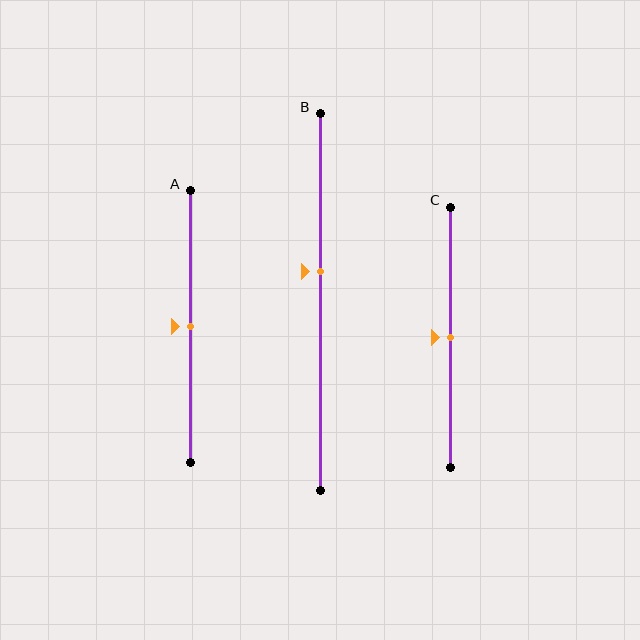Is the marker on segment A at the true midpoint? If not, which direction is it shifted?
Yes, the marker on segment A is at the true midpoint.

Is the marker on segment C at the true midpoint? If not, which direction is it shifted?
Yes, the marker on segment C is at the true midpoint.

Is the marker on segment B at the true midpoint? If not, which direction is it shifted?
No, the marker on segment B is shifted upward by about 8% of the segment length.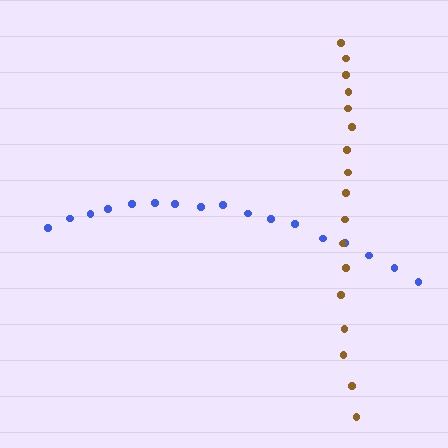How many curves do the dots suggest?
There are 2 distinct paths.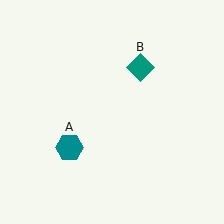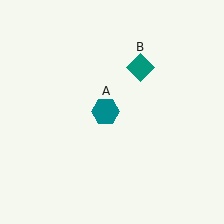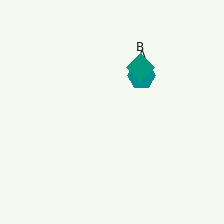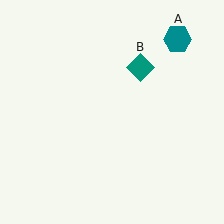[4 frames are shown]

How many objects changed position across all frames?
1 object changed position: teal hexagon (object A).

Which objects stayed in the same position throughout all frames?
Teal diamond (object B) remained stationary.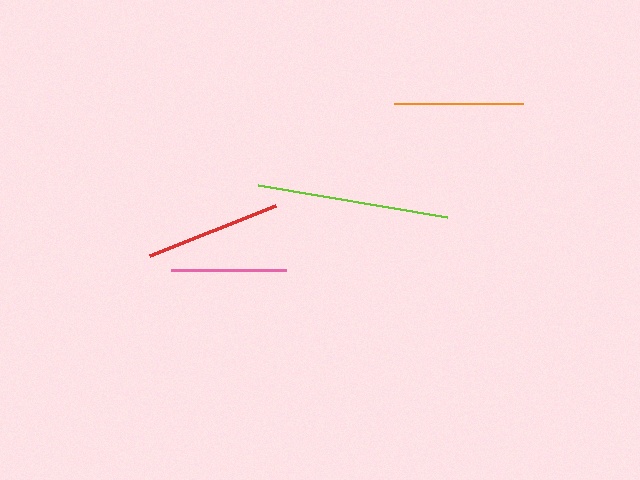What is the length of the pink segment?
The pink segment is approximately 116 pixels long.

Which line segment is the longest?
The lime line is the longest at approximately 191 pixels.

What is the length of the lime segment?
The lime segment is approximately 191 pixels long.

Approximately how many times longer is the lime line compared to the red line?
The lime line is approximately 1.4 times the length of the red line.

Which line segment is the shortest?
The pink line is the shortest at approximately 116 pixels.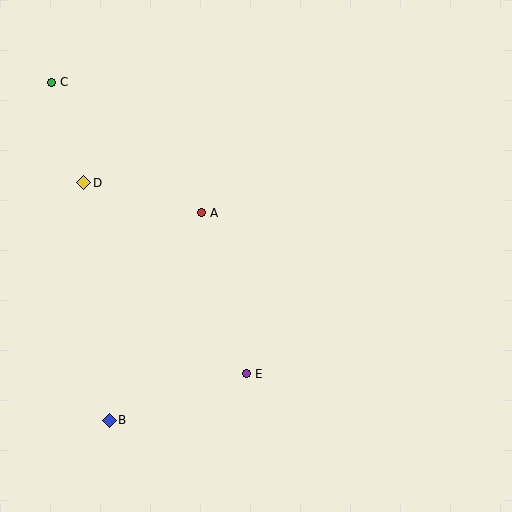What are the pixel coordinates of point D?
Point D is at (84, 183).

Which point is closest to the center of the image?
Point A at (201, 213) is closest to the center.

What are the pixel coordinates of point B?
Point B is at (109, 420).